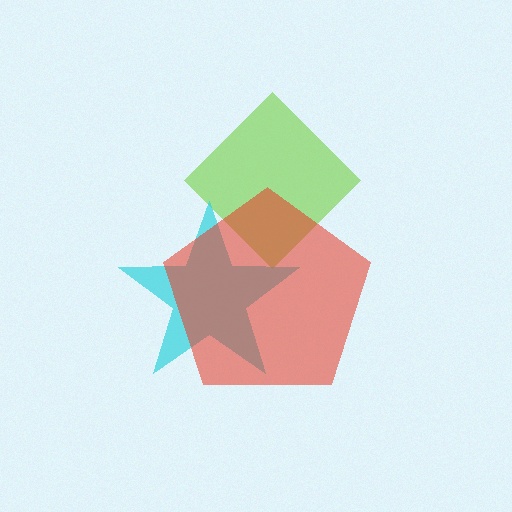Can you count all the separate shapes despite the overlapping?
Yes, there are 3 separate shapes.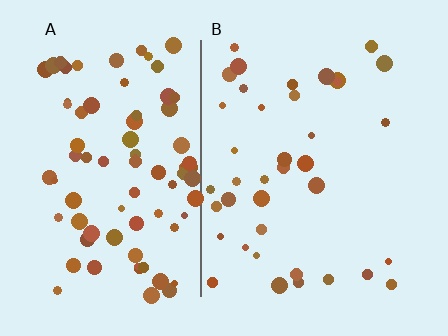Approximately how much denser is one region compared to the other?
Approximately 2.1× — region A over region B.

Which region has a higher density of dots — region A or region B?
A (the left).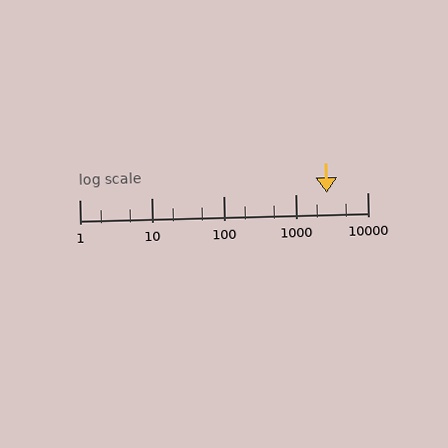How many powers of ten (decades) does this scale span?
The scale spans 4 decades, from 1 to 10000.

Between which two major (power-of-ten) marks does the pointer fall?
The pointer is between 1000 and 10000.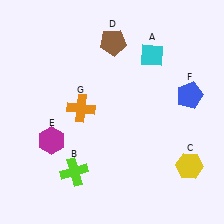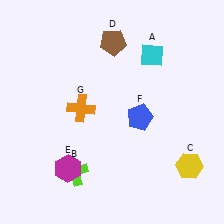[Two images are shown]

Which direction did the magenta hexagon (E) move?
The magenta hexagon (E) moved down.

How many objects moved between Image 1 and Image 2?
2 objects moved between the two images.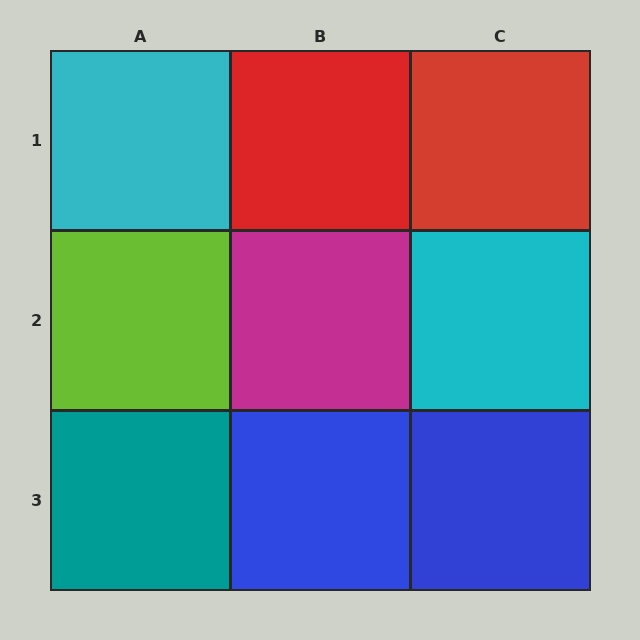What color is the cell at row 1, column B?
Red.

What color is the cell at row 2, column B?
Magenta.